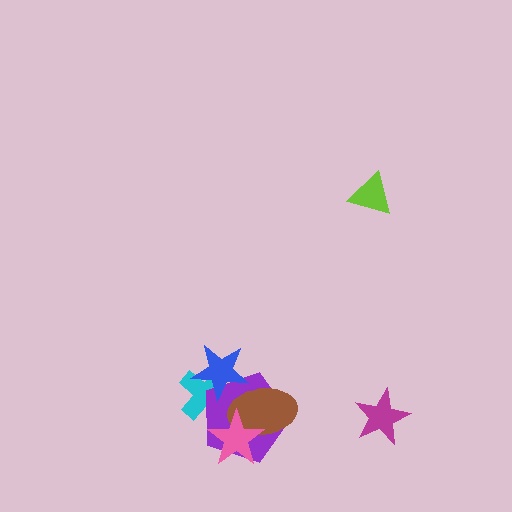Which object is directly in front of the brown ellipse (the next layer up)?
The pink star is directly in front of the brown ellipse.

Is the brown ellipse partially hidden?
Yes, it is partially covered by another shape.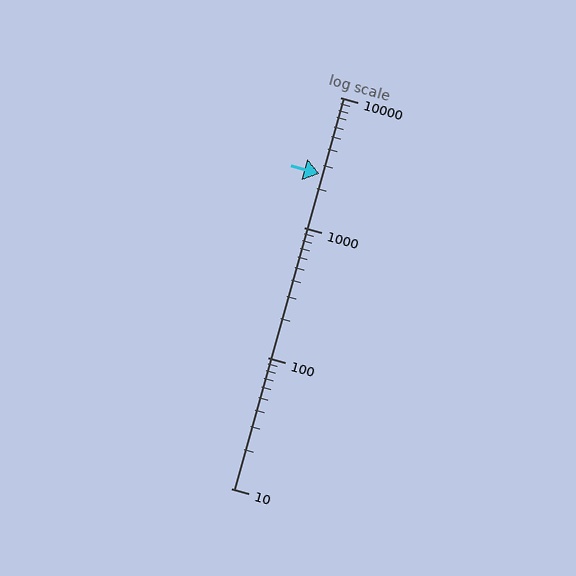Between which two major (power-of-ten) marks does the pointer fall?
The pointer is between 1000 and 10000.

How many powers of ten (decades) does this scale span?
The scale spans 3 decades, from 10 to 10000.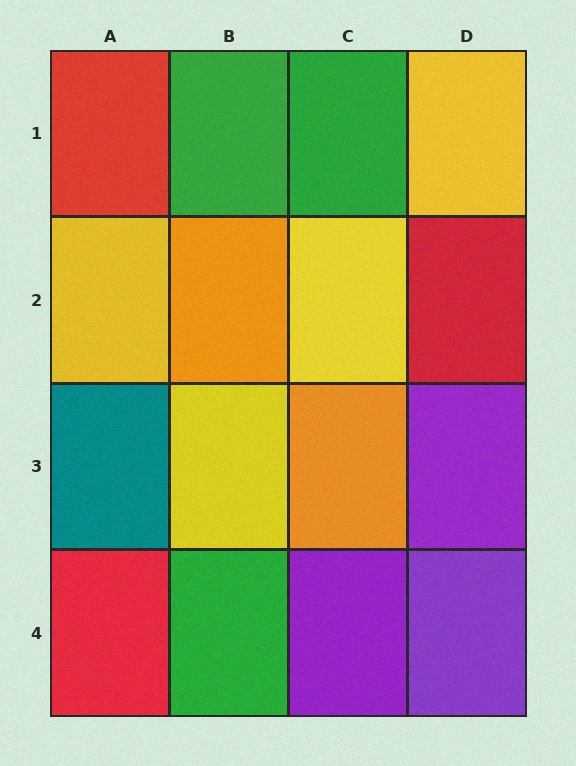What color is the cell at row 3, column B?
Yellow.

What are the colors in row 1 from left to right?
Red, green, green, yellow.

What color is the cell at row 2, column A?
Yellow.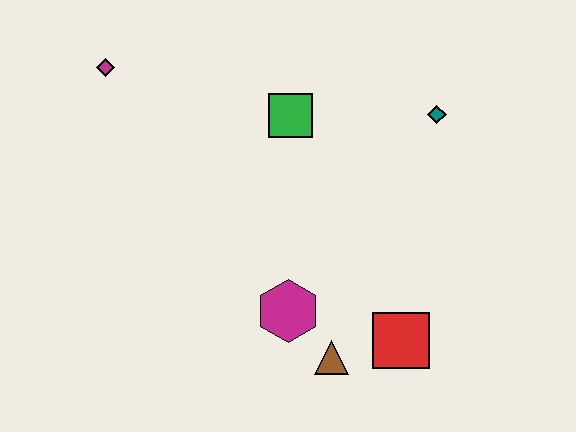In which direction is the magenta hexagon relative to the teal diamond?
The magenta hexagon is below the teal diamond.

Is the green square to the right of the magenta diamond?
Yes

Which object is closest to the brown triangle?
The magenta hexagon is closest to the brown triangle.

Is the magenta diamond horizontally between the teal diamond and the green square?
No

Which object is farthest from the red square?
The magenta diamond is farthest from the red square.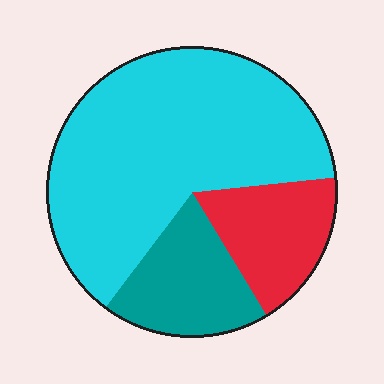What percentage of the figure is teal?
Teal covers around 20% of the figure.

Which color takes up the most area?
Cyan, at roughly 65%.